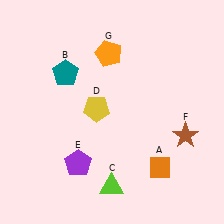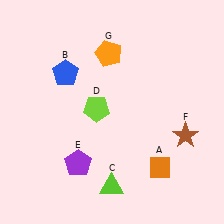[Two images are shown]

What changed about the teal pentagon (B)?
In Image 1, B is teal. In Image 2, it changed to blue.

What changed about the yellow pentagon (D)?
In Image 1, D is yellow. In Image 2, it changed to lime.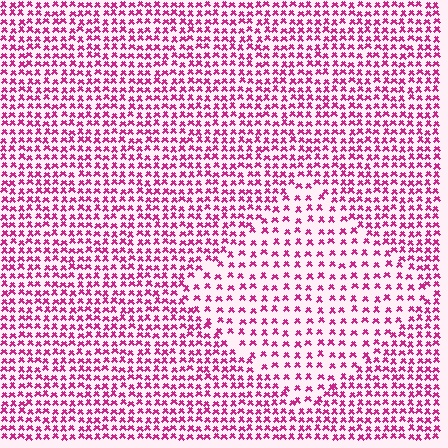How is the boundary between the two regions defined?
The boundary is defined by a change in element density (approximately 1.8x ratio). All elements are the same color, size, and shape.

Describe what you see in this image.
The image contains small magenta elements arranged at two different densities. A diamond-shaped region is visible where the elements are less densely packed than the surrounding area.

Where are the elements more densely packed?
The elements are more densely packed outside the diamond boundary.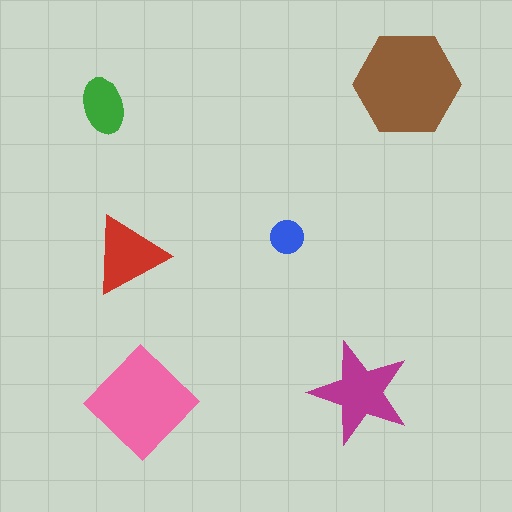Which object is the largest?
The brown hexagon.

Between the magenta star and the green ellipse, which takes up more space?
The magenta star.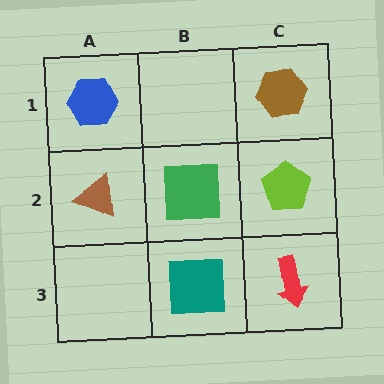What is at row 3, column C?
A red arrow.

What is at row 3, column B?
A teal square.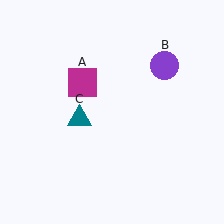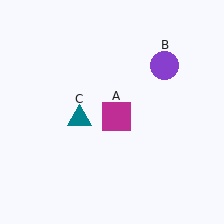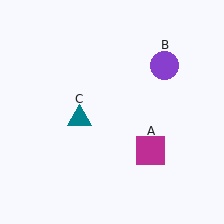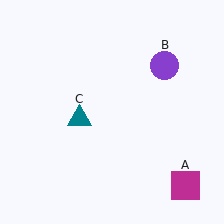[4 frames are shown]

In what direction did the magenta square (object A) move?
The magenta square (object A) moved down and to the right.